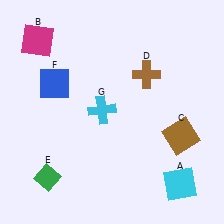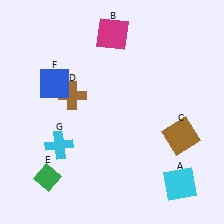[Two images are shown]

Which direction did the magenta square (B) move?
The magenta square (B) moved right.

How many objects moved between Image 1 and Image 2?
3 objects moved between the two images.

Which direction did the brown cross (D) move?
The brown cross (D) moved left.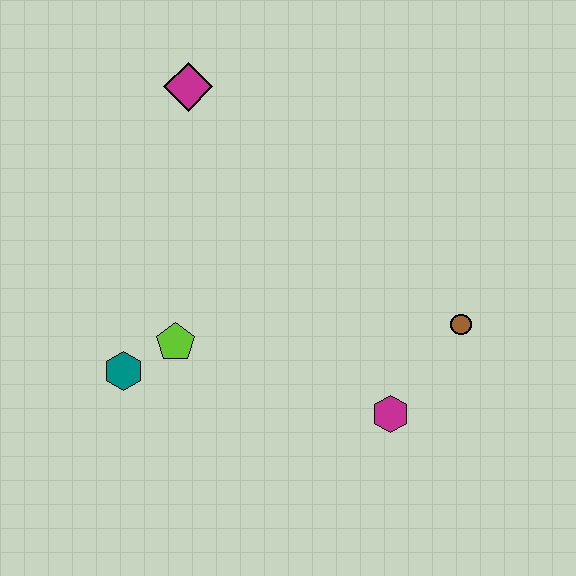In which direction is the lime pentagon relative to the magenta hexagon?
The lime pentagon is to the left of the magenta hexagon.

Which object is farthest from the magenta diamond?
The magenta hexagon is farthest from the magenta diamond.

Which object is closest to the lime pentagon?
The teal hexagon is closest to the lime pentagon.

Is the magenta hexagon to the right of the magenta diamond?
Yes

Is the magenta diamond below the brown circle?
No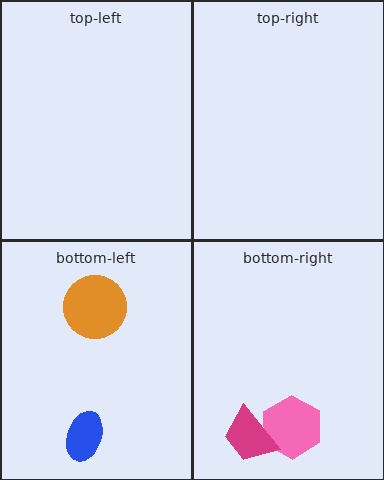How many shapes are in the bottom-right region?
2.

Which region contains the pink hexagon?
The bottom-right region.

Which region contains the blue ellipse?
The bottom-left region.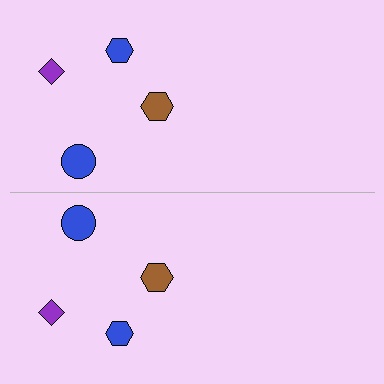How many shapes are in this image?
There are 8 shapes in this image.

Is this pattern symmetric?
Yes, this pattern has bilateral (reflection) symmetry.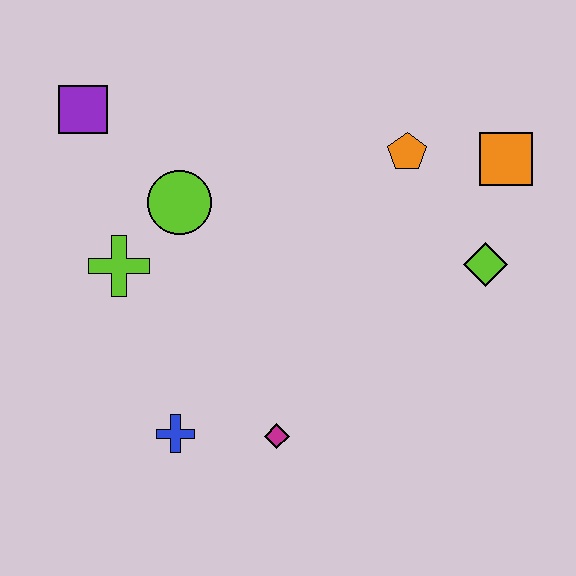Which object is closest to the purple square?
The lime circle is closest to the purple square.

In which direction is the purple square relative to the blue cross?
The purple square is above the blue cross.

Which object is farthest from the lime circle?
The orange square is farthest from the lime circle.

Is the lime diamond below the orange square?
Yes